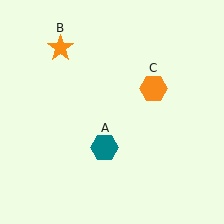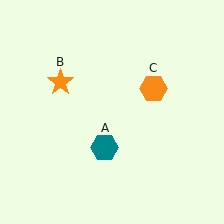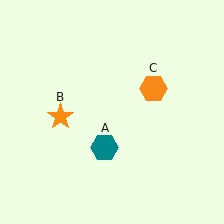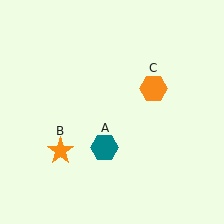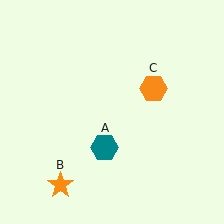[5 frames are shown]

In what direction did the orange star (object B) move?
The orange star (object B) moved down.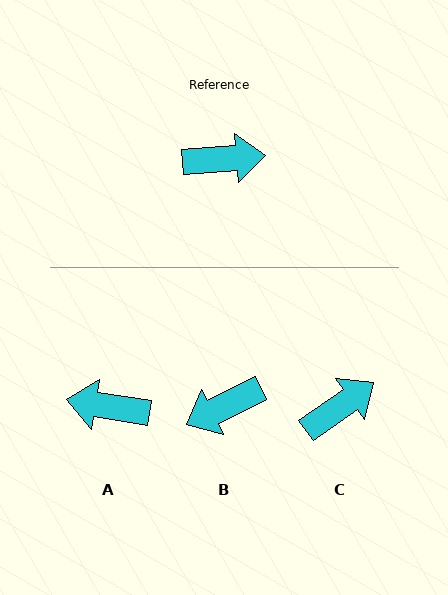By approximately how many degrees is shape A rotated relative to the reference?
Approximately 167 degrees counter-clockwise.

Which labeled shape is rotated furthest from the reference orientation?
A, about 167 degrees away.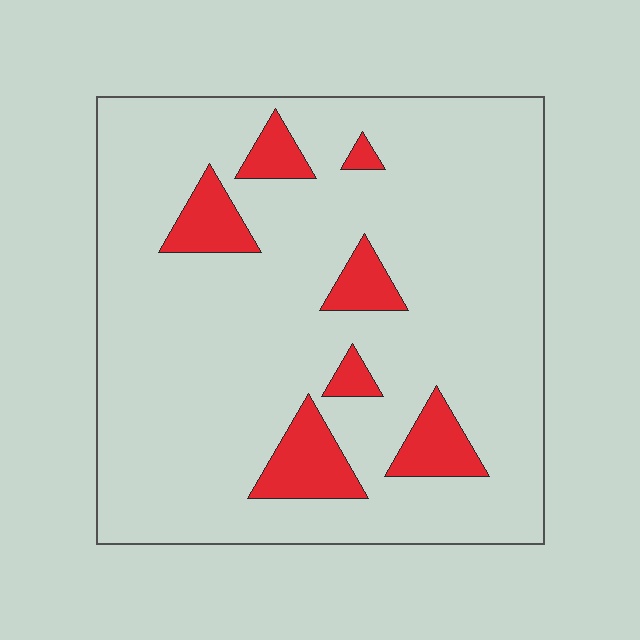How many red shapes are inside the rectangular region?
7.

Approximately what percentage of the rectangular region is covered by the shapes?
Approximately 15%.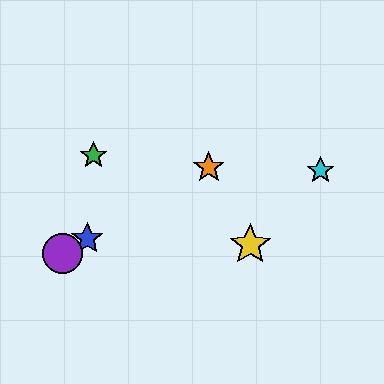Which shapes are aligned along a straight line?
The red circle, the blue star, the purple circle, the orange star are aligned along a straight line.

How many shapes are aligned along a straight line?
4 shapes (the red circle, the blue star, the purple circle, the orange star) are aligned along a straight line.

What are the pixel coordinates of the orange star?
The orange star is at (209, 167).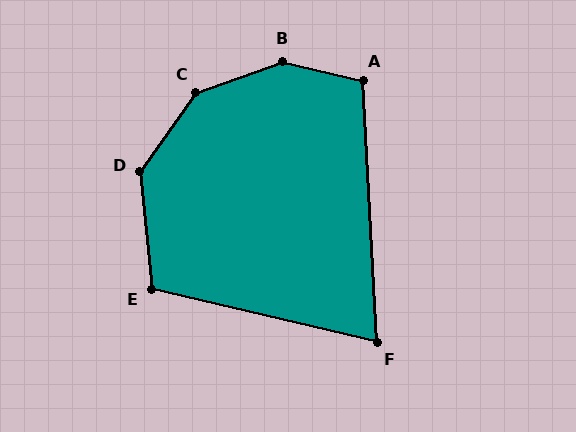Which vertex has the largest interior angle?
B, at approximately 147 degrees.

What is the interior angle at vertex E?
Approximately 109 degrees (obtuse).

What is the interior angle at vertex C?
Approximately 144 degrees (obtuse).